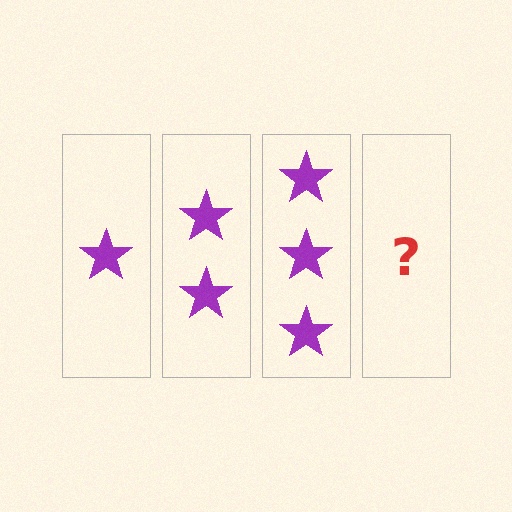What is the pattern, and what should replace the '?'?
The pattern is that each step adds one more star. The '?' should be 4 stars.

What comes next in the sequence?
The next element should be 4 stars.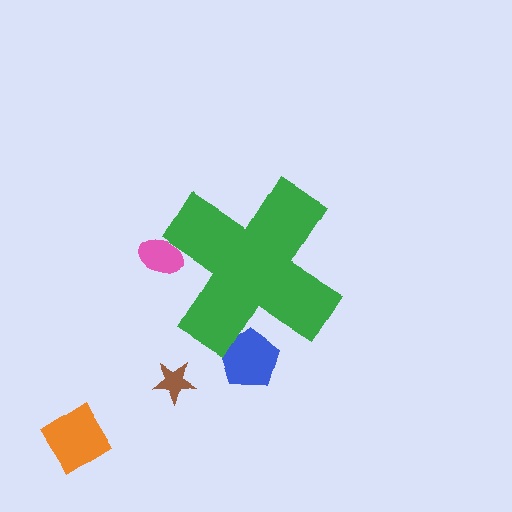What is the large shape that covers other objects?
A green cross.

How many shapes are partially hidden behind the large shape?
2 shapes are partially hidden.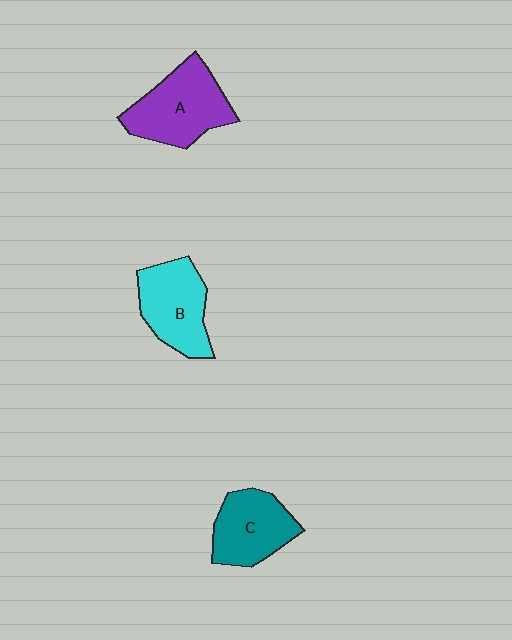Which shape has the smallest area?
Shape C (teal).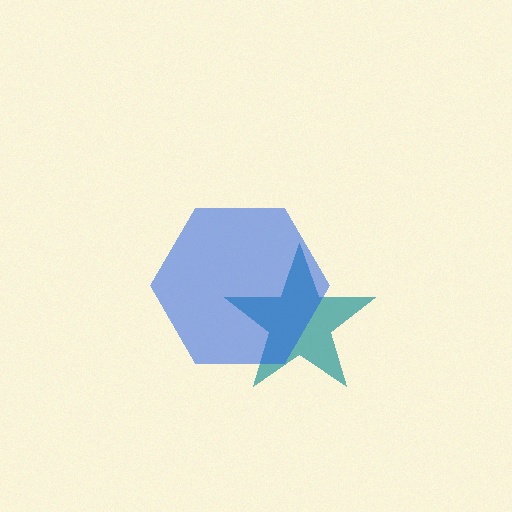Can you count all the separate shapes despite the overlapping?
Yes, there are 2 separate shapes.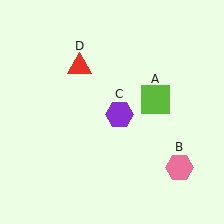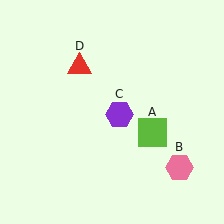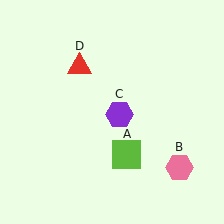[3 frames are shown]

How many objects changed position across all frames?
1 object changed position: lime square (object A).